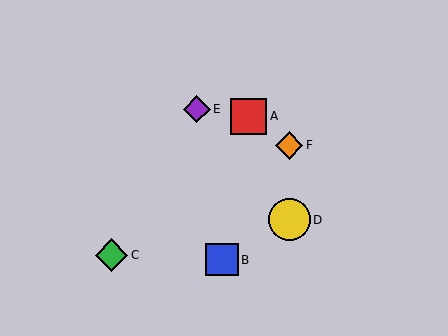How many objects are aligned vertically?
2 objects (D, F) are aligned vertically.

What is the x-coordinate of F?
Object F is at x≈289.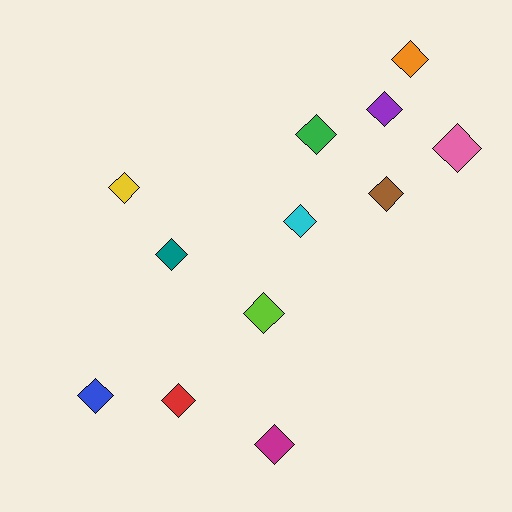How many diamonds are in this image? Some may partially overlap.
There are 12 diamonds.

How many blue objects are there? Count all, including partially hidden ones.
There is 1 blue object.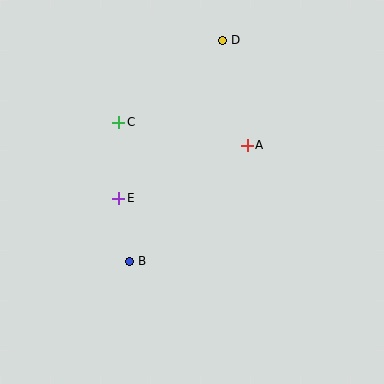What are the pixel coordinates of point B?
Point B is at (130, 261).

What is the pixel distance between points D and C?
The distance between D and C is 132 pixels.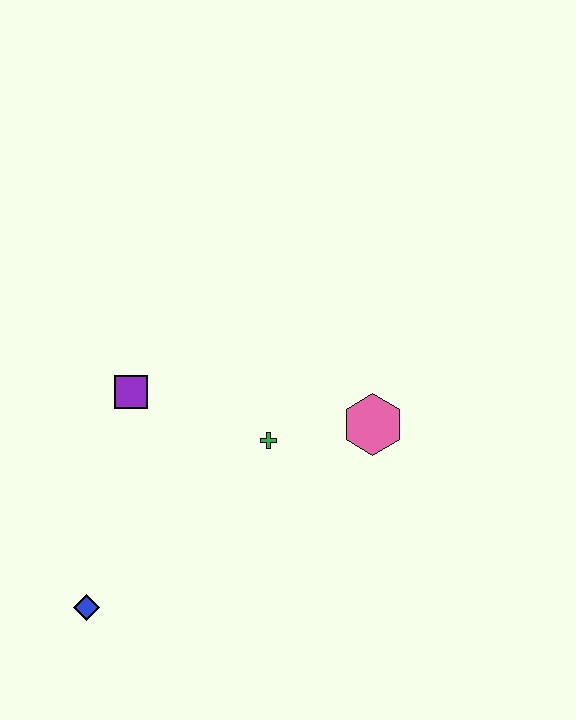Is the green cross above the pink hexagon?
No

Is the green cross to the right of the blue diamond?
Yes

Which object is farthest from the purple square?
The pink hexagon is farthest from the purple square.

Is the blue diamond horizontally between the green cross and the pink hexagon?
No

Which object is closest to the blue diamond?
The purple square is closest to the blue diamond.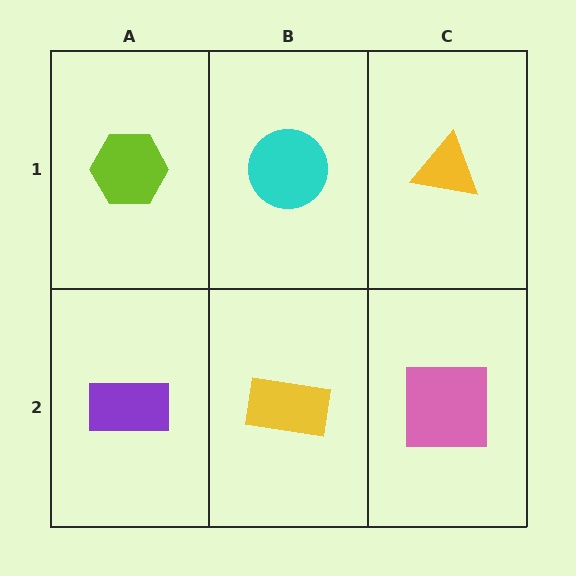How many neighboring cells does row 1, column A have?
2.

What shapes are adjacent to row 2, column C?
A yellow triangle (row 1, column C), a yellow rectangle (row 2, column B).